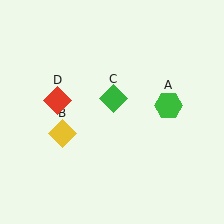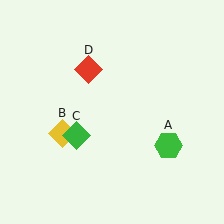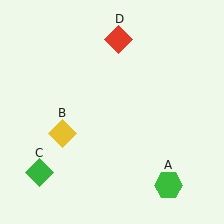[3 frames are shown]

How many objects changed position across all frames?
3 objects changed position: green hexagon (object A), green diamond (object C), red diamond (object D).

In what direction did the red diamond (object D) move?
The red diamond (object D) moved up and to the right.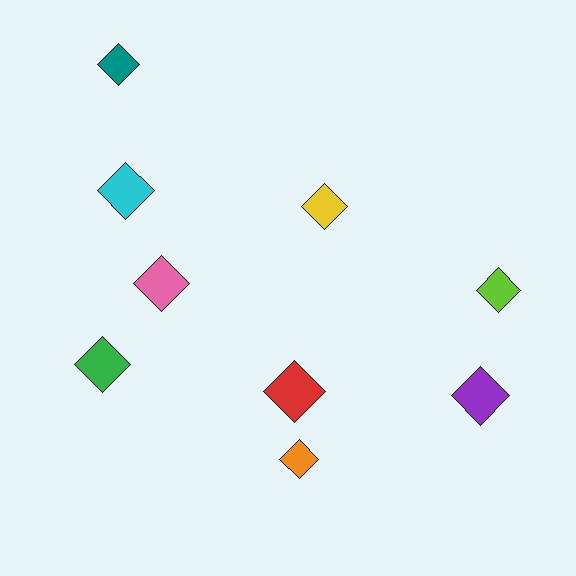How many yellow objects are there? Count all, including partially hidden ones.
There is 1 yellow object.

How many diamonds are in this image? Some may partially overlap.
There are 9 diamonds.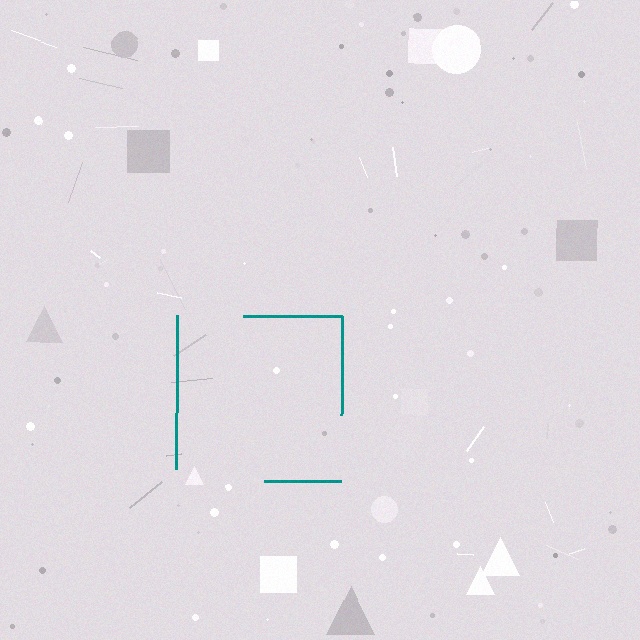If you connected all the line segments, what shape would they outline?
They would outline a square.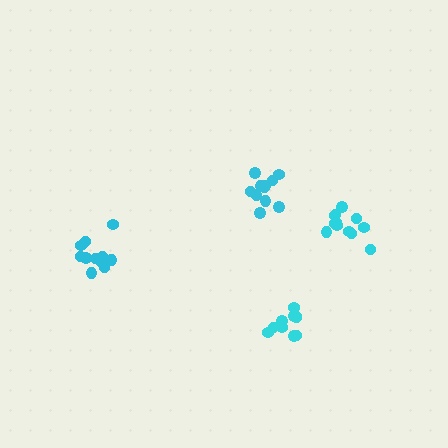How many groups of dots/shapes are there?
There are 4 groups.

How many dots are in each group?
Group 1: 11 dots, Group 2: 11 dots, Group 3: 10 dots, Group 4: 12 dots (44 total).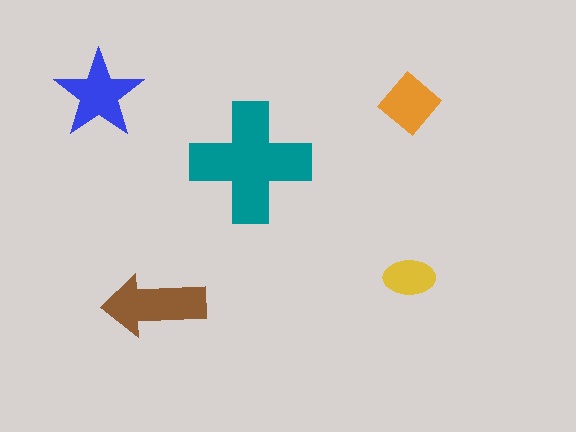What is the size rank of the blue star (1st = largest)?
3rd.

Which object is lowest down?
The brown arrow is bottommost.